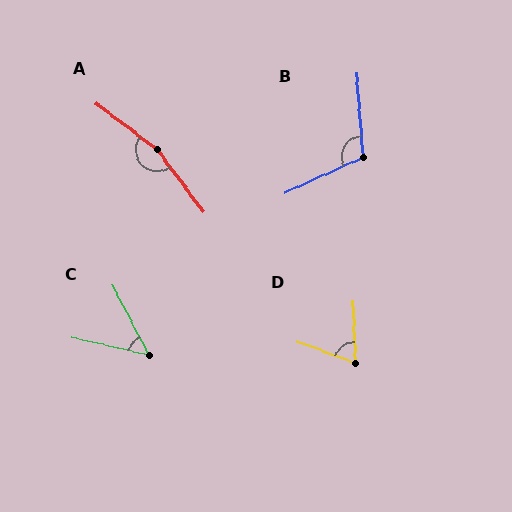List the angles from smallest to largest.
C (50°), D (68°), B (110°), A (164°).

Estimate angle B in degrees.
Approximately 110 degrees.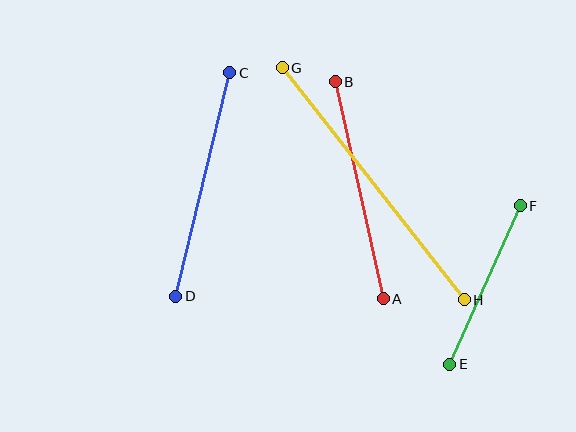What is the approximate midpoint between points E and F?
The midpoint is at approximately (485, 285) pixels.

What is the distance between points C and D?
The distance is approximately 230 pixels.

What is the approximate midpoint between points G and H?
The midpoint is at approximately (373, 184) pixels.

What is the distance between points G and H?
The distance is approximately 295 pixels.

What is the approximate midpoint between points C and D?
The midpoint is at approximately (203, 185) pixels.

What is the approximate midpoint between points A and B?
The midpoint is at approximately (359, 190) pixels.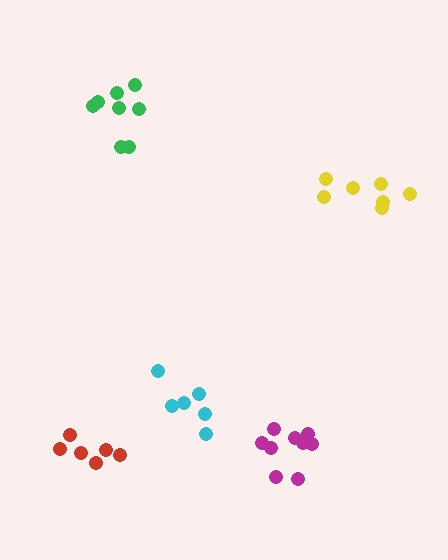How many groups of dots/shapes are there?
There are 5 groups.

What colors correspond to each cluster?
The clusters are colored: red, green, magenta, yellow, cyan.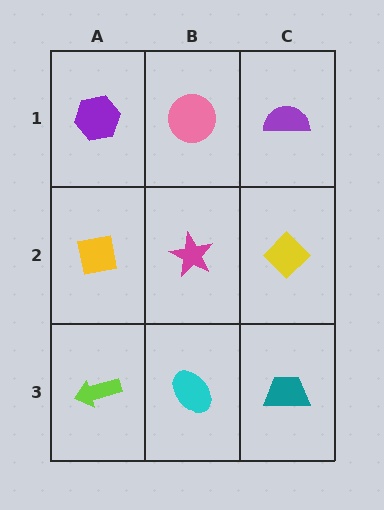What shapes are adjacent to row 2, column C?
A purple semicircle (row 1, column C), a teal trapezoid (row 3, column C), a magenta star (row 2, column B).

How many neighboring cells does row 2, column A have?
3.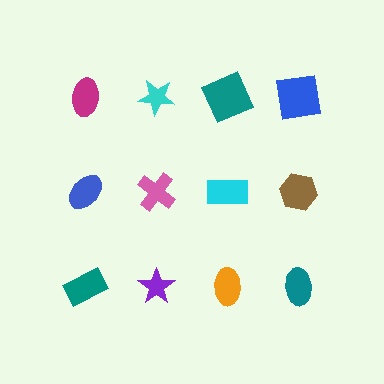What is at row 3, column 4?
A teal ellipse.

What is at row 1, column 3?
A teal square.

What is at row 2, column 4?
A brown hexagon.